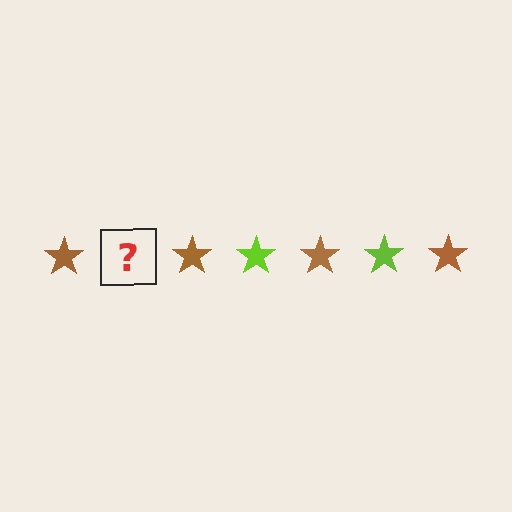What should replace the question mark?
The question mark should be replaced with a lime star.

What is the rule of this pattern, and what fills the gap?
The rule is that the pattern cycles through brown, lime stars. The gap should be filled with a lime star.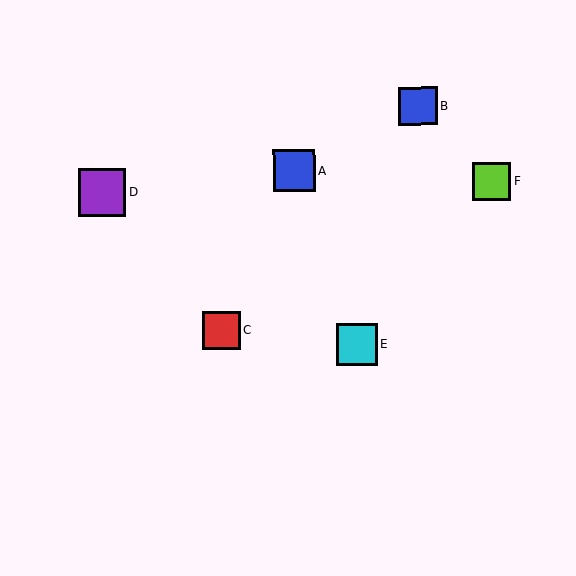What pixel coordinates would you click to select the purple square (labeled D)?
Click at (102, 192) to select the purple square D.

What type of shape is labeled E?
Shape E is a cyan square.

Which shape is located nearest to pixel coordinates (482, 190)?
The lime square (labeled F) at (491, 181) is nearest to that location.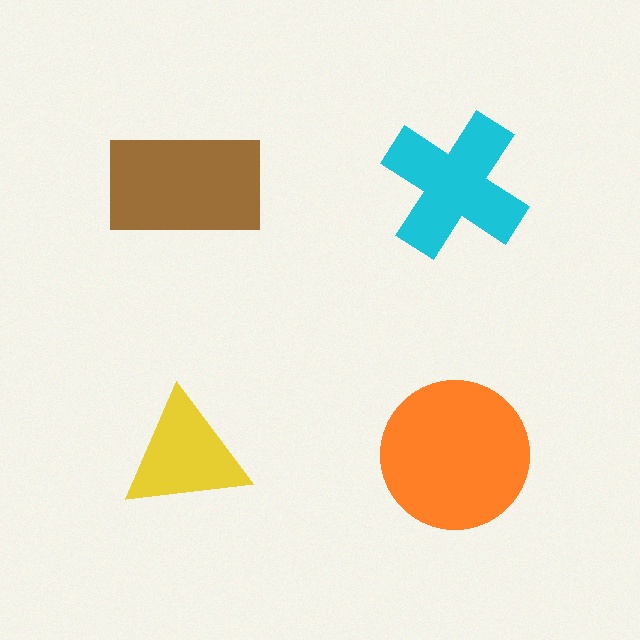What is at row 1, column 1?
A brown rectangle.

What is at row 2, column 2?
An orange circle.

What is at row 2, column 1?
A yellow triangle.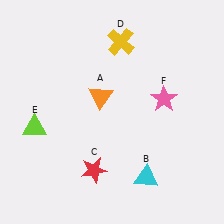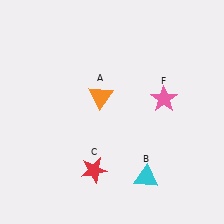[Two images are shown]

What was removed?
The lime triangle (E), the yellow cross (D) were removed in Image 2.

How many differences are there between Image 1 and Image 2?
There are 2 differences between the two images.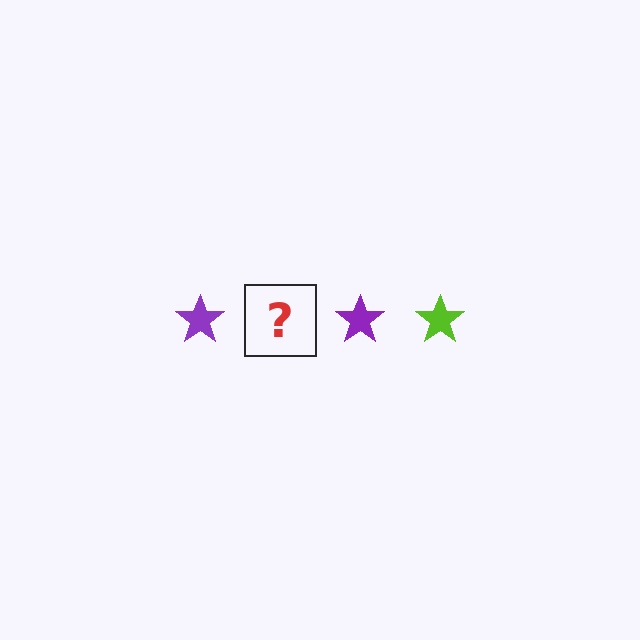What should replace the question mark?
The question mark should be replaced with a lime star.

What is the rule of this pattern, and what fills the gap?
The rule is that the pattern cycles through purple, lime stars. The gap should be filled with a lime star.